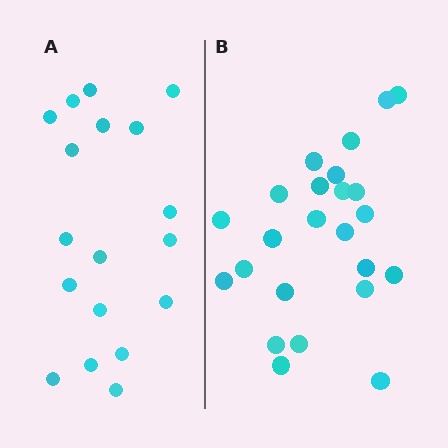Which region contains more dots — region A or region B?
Region B (the right region) has more dots.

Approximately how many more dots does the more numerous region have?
Region B has about 6 more dots than region A.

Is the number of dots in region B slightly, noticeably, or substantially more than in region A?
Region B has noticeably more, but not dramatically so. The ratio is roughly 1.3 to 1.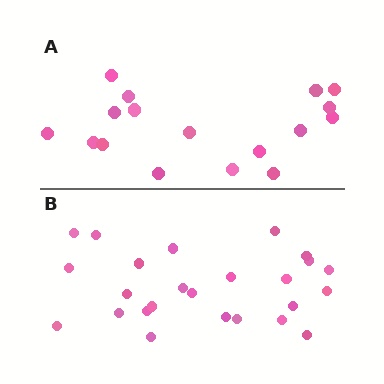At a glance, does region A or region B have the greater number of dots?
Region B (the bottom region) has more dots.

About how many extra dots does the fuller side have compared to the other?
Region B has roughly 8 or so more dots than region A.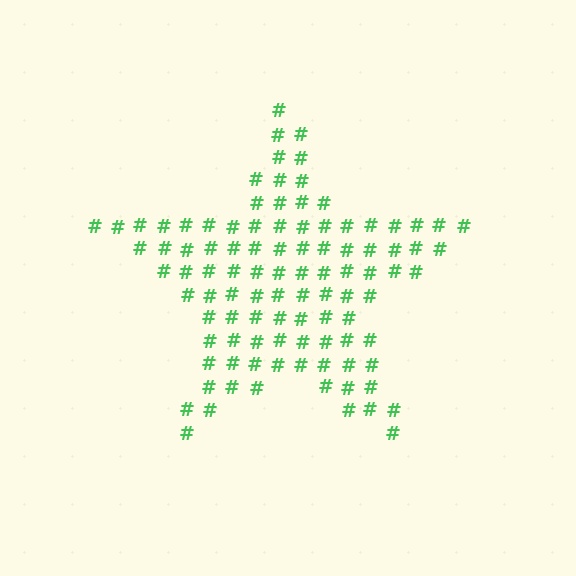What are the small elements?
The small elements are hash symbols.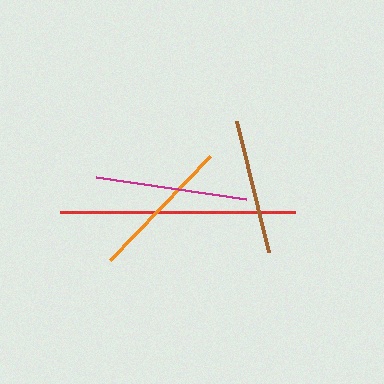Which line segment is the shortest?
The brown line is the shortest at approximately 135 pixels.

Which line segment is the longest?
The red line is the longest at approximately 235 pixels.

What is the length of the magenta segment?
The magenta segment is approximately 152 pixels long.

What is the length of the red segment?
The red segment is approximately 235 pixels long.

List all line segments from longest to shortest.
From longest to shortest: red, magenta, orange, brown.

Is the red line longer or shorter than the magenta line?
The red line is longer than the magenta line.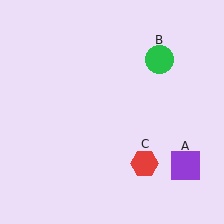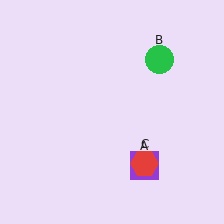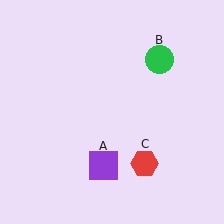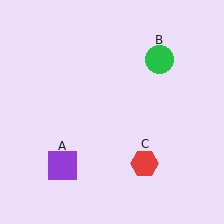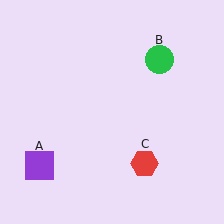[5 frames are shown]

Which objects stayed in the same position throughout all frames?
Green circle (object B) and red hexagon (object C) remained stationary.